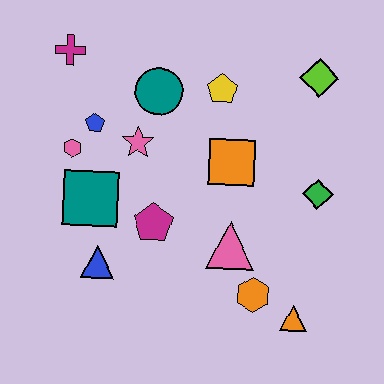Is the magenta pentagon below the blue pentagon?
Yes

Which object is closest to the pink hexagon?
The blue pentagon is closest to the pink hexagon.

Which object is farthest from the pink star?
The orange triangle is farthest from the pink star.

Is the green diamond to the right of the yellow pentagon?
Yes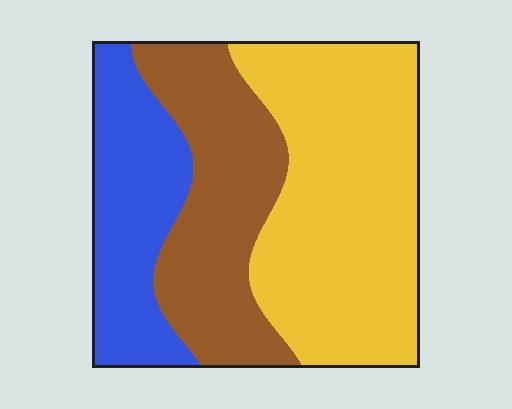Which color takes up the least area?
Blue, at roughly 25%.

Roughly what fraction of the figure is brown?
Brown takes up about one third (1/3) of the figure.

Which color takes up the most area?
Yellow, at roughly 45%.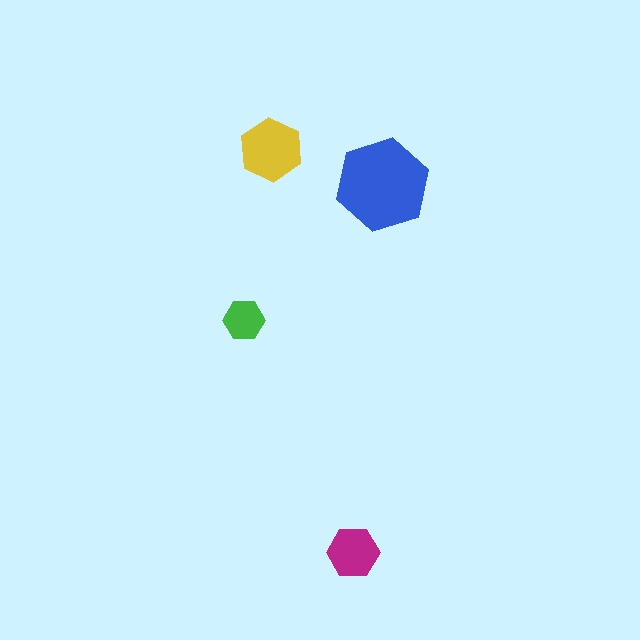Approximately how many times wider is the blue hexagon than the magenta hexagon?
About 2 times wider.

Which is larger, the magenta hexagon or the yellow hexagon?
The yellow one.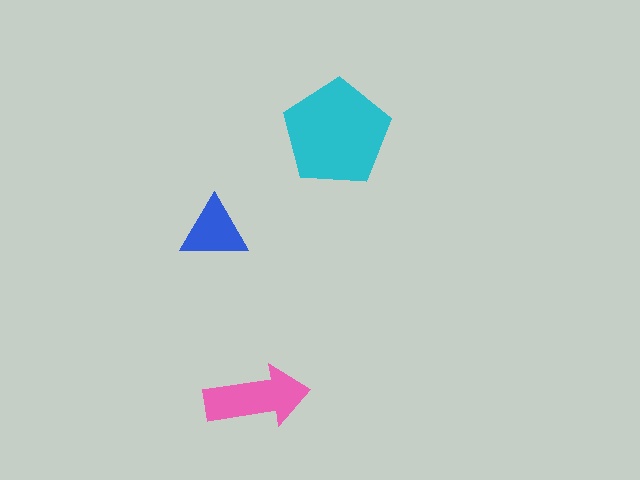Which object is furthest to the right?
The cyan pentagon is rightmost.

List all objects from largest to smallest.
The cyan pentagon, the pink arrow, the blue triangle.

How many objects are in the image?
There are 3 objects in the image.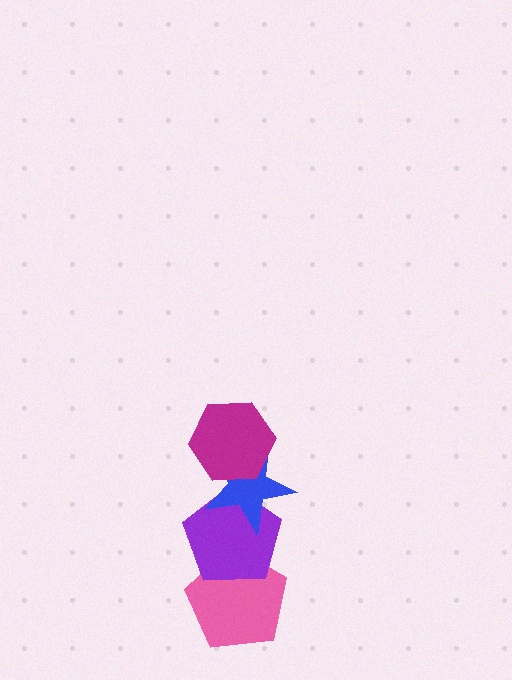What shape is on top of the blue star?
The magenta hexagon is on top of the blue star.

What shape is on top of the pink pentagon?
The purple pentagon is on top of the pink pentagon.